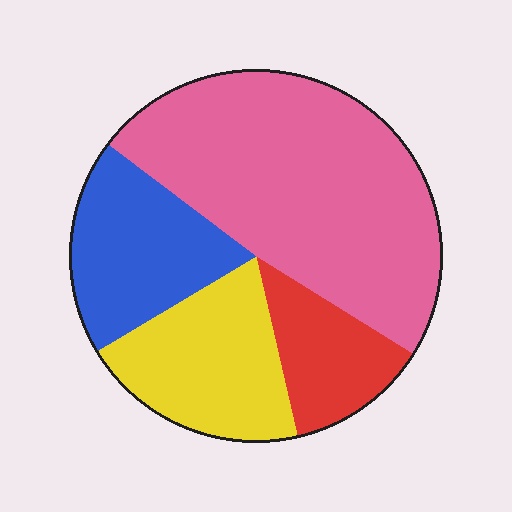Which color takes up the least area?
Red, at roughly 10%.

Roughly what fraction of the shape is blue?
Blue covers around 20% of the shape.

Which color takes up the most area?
Pink, at roughly 50%.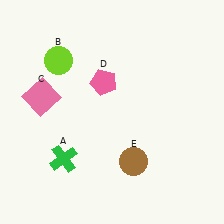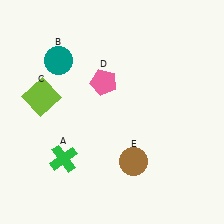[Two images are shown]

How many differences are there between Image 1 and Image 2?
There are 2 differences between the two images.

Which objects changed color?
B changed from lime to teal. C changed from pink to lime.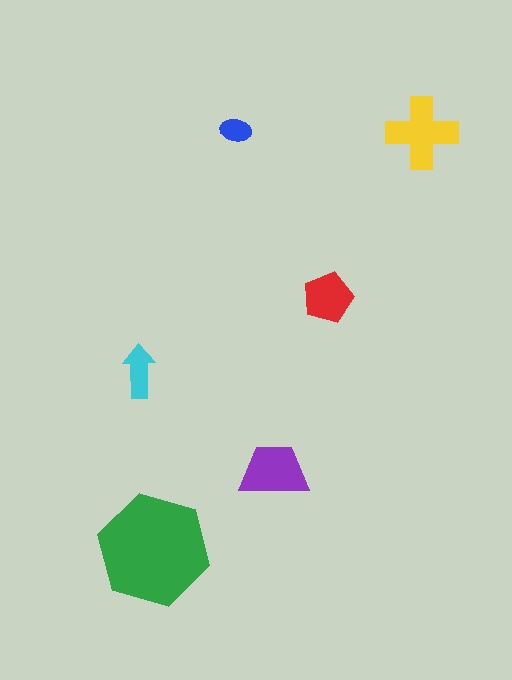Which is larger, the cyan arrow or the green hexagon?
The green hexagon.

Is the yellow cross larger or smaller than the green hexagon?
Smaller.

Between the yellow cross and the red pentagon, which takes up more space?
The yellow cross.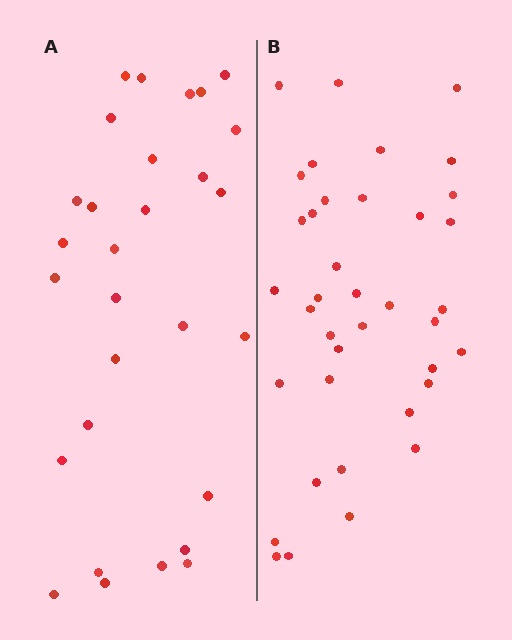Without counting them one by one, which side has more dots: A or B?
Region B (the right region) has more dots.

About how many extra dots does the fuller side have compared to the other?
Region B has roughly 8 or so more dots than region A.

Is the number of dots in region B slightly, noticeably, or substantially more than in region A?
Region B has noticeably more, but not dramatically so. The ratio is roughly 1.3 to 1.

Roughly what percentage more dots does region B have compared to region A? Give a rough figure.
About 30% more.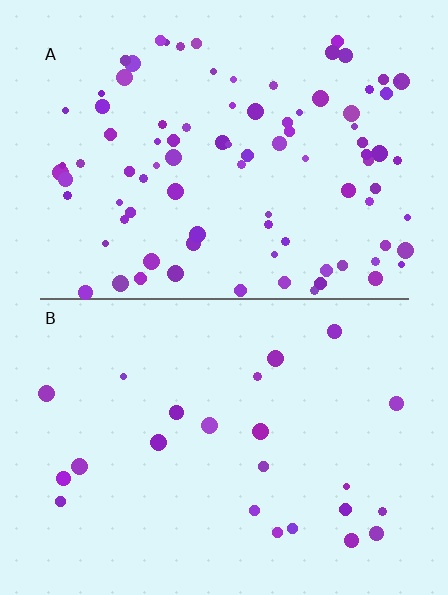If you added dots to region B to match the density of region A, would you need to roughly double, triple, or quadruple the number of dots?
Approximately quadruple.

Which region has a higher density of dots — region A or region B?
A (the top).